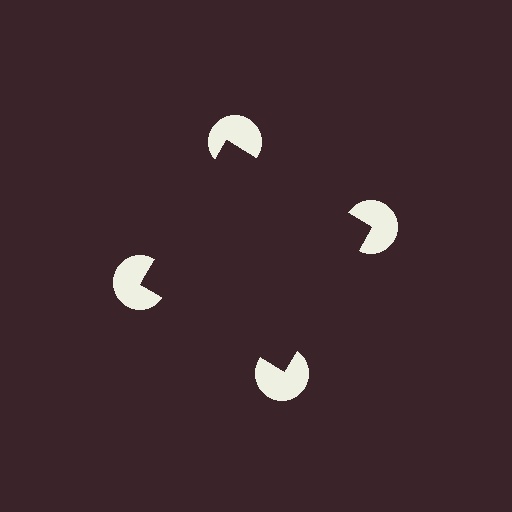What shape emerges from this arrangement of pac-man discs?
An illusory square — its edges are inferred from the aligned wedge cuts in the pac-man discs, not physically drawn.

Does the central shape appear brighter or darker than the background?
It typically appears slightly darker than the background, even though no actual brightness change is drawn.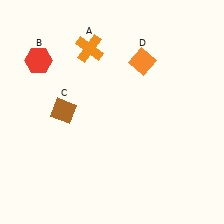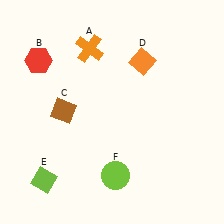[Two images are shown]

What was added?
A lime diamond (E), a lime circle (F) were added in Image 2.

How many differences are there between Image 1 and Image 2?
There are 2 differences between the two images.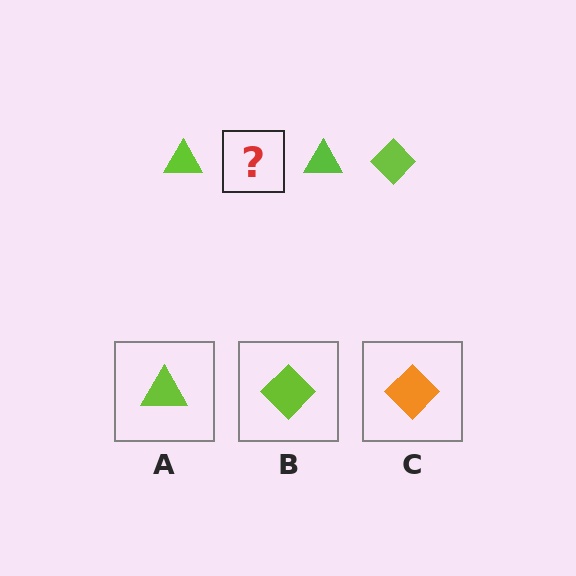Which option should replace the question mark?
Option B.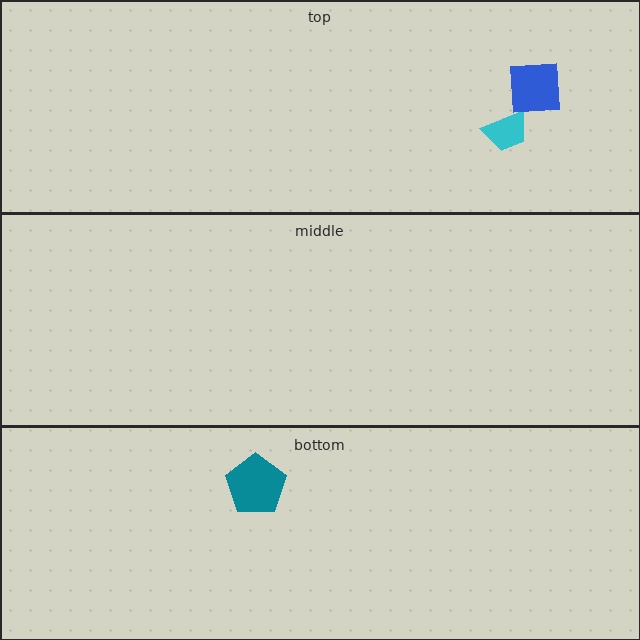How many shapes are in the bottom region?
1.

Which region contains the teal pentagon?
The bottom region.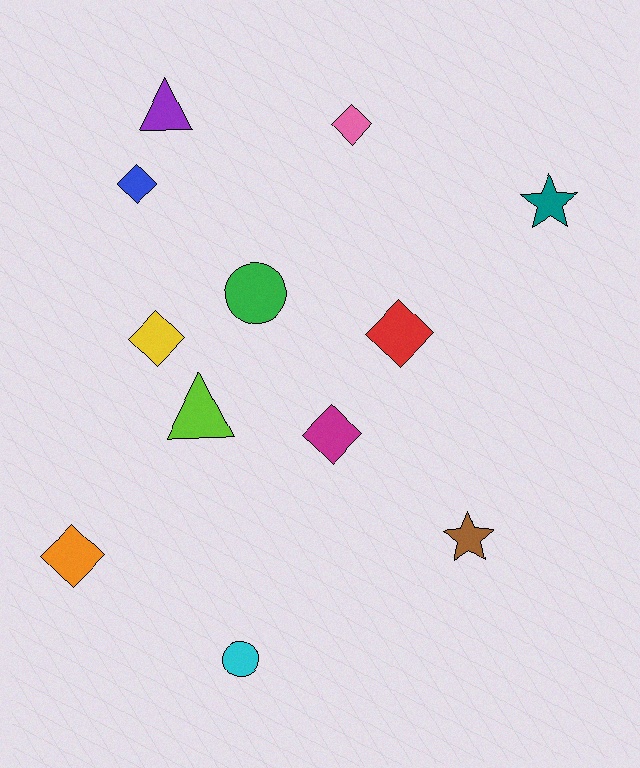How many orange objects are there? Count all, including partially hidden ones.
There is 1 orange object.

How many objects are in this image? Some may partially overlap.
There are 12 objects.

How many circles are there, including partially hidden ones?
There are 2 circles.